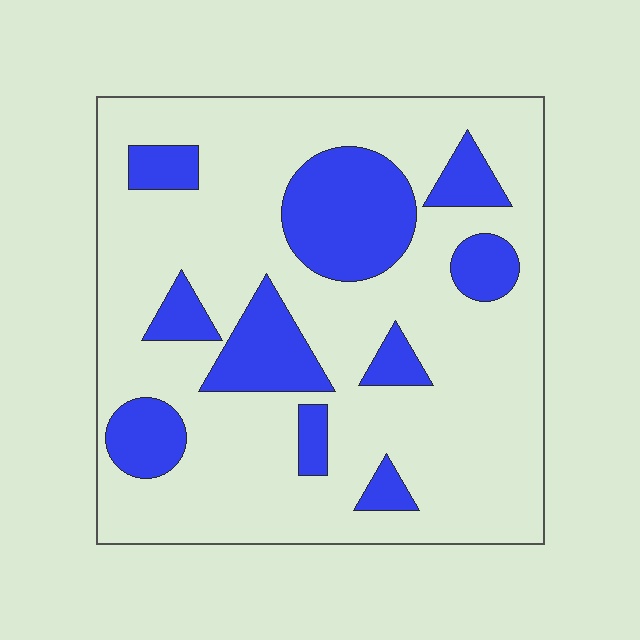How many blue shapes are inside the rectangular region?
10.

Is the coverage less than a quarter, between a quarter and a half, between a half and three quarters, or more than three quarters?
Less than a quarter.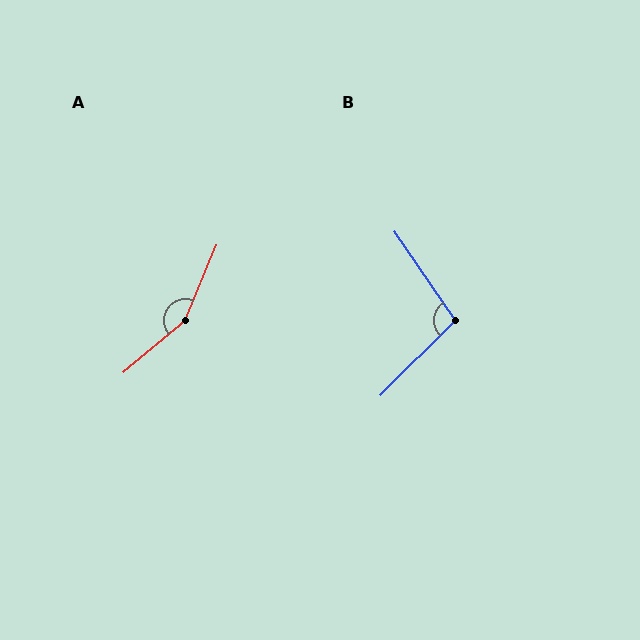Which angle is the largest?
A, at approximately 152 degrees.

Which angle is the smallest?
B, at approximately 100 degrees.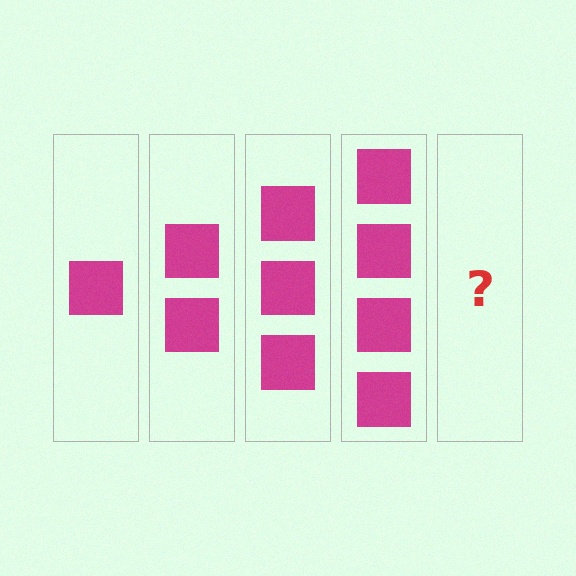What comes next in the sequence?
The next element should be 5 squares.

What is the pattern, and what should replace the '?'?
The pattern is that each step adds one more square. The '?' should be 5 squares.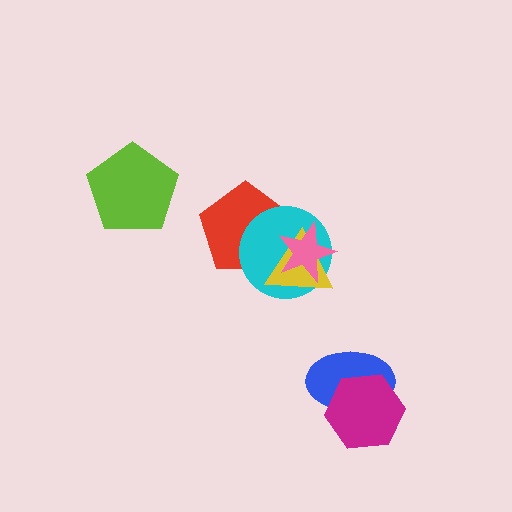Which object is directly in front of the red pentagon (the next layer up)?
The cyan circle is directly in front of the red pentagon.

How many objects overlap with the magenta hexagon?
1 object overlaps with the magenta hexagon.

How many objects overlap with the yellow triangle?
3 objects overlap with the yellow triangle.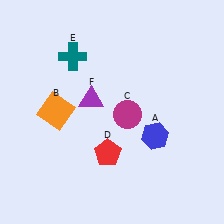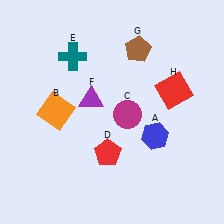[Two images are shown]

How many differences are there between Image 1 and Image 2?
There are 2 differences between the two images.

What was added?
A brown pentagon (G), a red square (H) were added in Image 2.